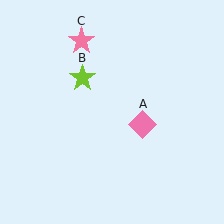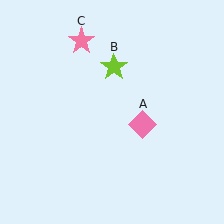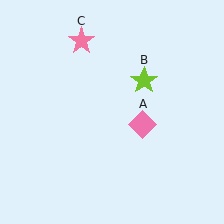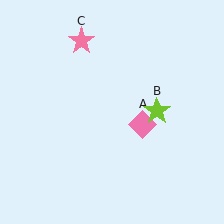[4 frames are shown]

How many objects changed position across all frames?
1 object changed position: lime star (object B).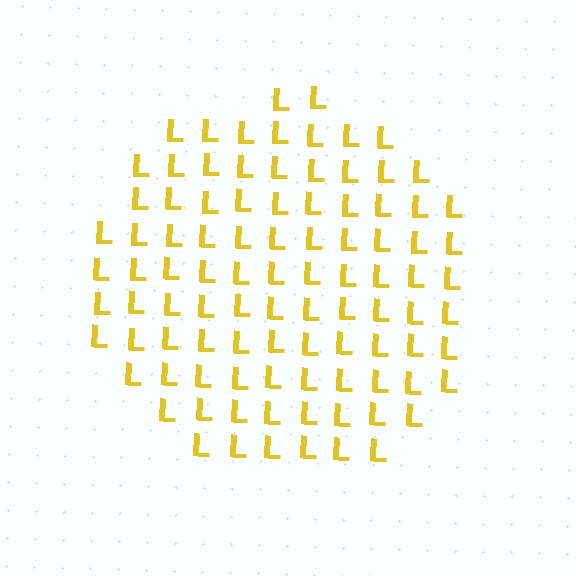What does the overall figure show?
The overall figure shows a circle.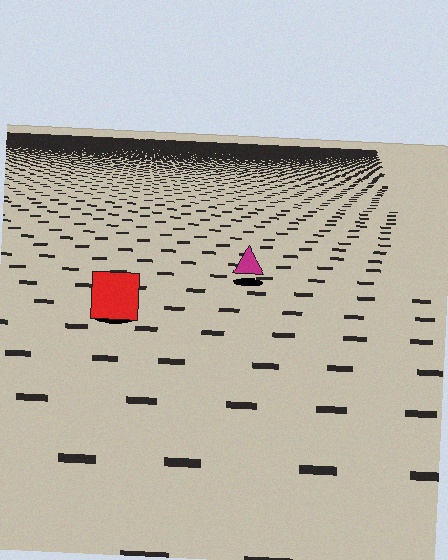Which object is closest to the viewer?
The red square is closest. The texture marks near it are larger and more spread out.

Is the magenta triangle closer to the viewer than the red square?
No. The red square is closer — you can tell from the texture gradient: the ground texture is coarser near it.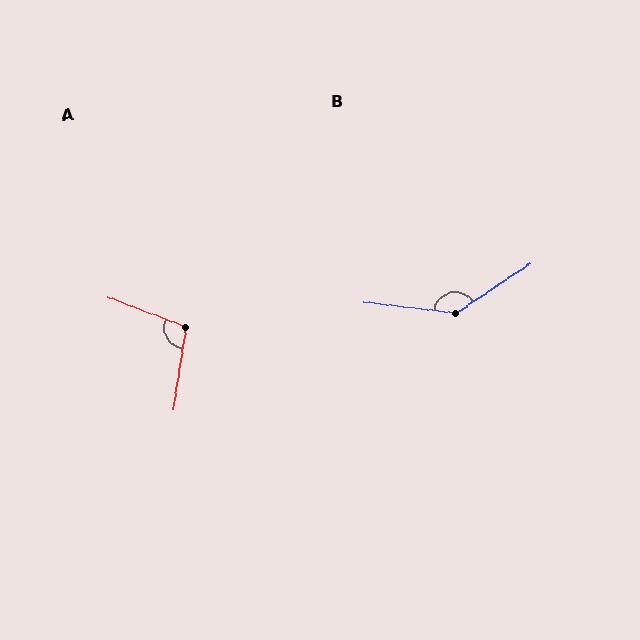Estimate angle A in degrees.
Approximately 102 degrees.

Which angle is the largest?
B, at approximately 139 degrees.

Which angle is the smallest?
A, at approximately 102 degrees.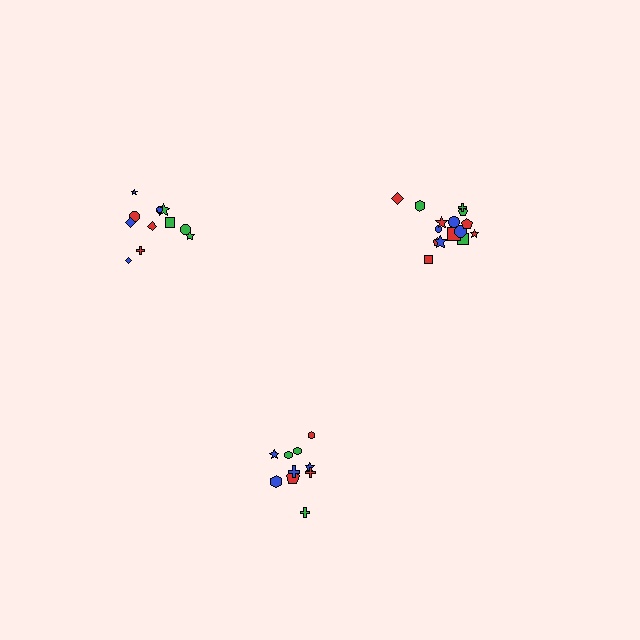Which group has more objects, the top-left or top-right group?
The top-right group.